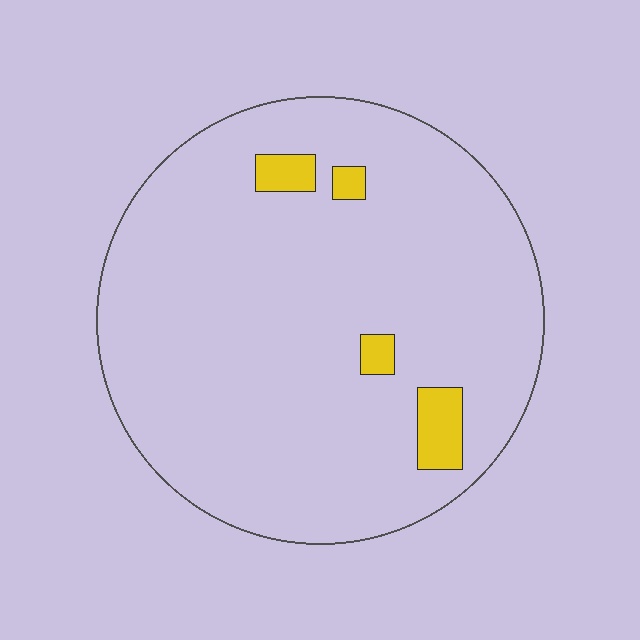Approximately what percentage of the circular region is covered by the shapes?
Approximately 5%.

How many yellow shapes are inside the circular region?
4.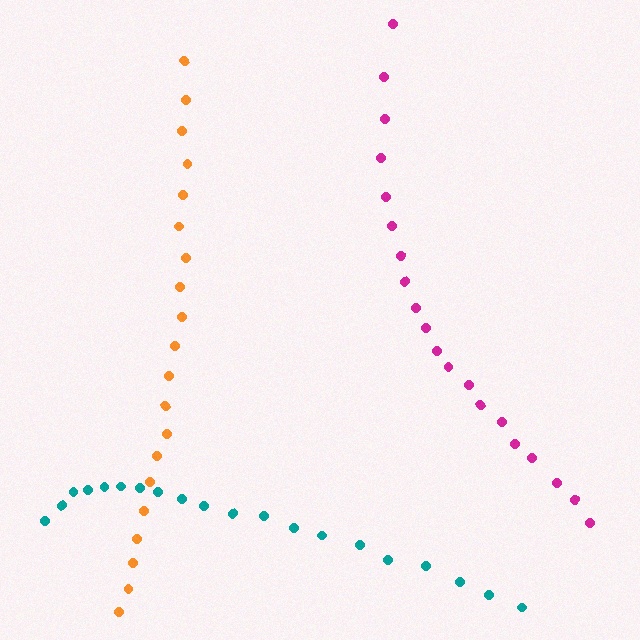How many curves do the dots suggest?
There are 3 distinct paths.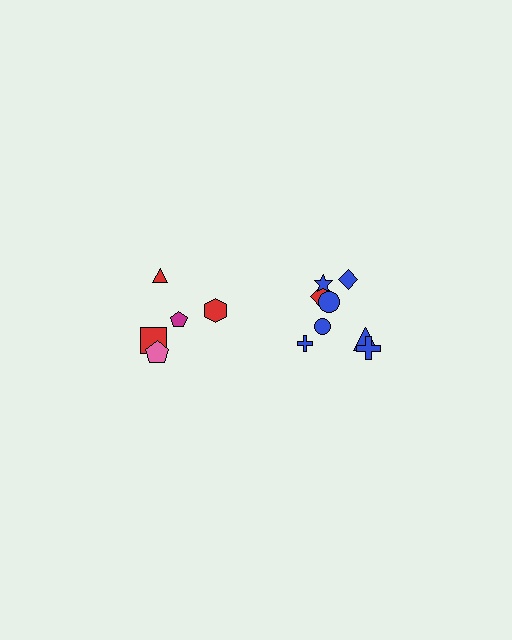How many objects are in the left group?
There are 5 objects.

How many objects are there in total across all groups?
There are 13 objects.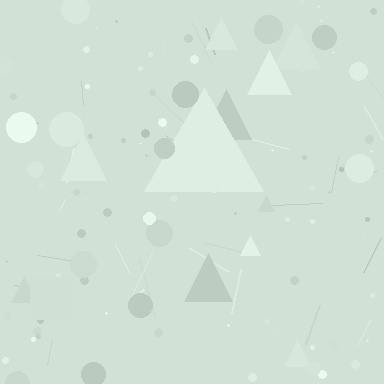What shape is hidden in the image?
A triangle is hidden in the image.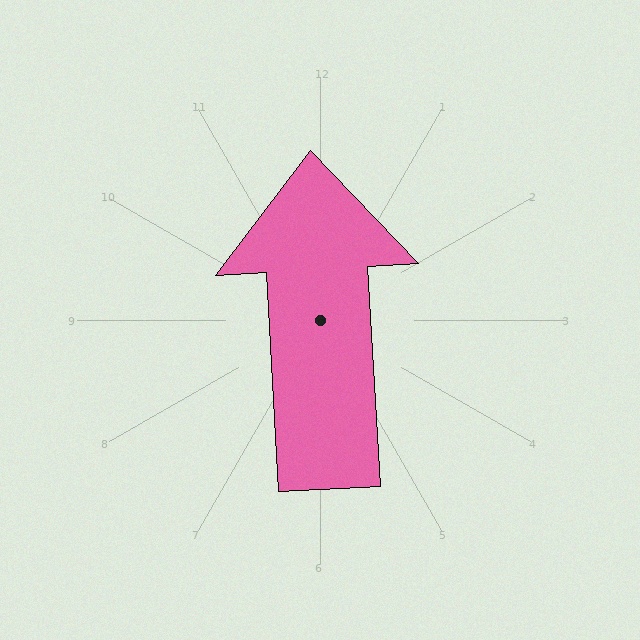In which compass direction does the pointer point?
North.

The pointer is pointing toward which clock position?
Roughly 12 o'clock.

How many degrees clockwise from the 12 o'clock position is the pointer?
Approximately 357 degrees.